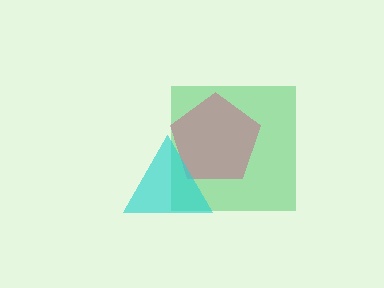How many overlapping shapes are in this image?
There are 3 overlapping shapes in the image.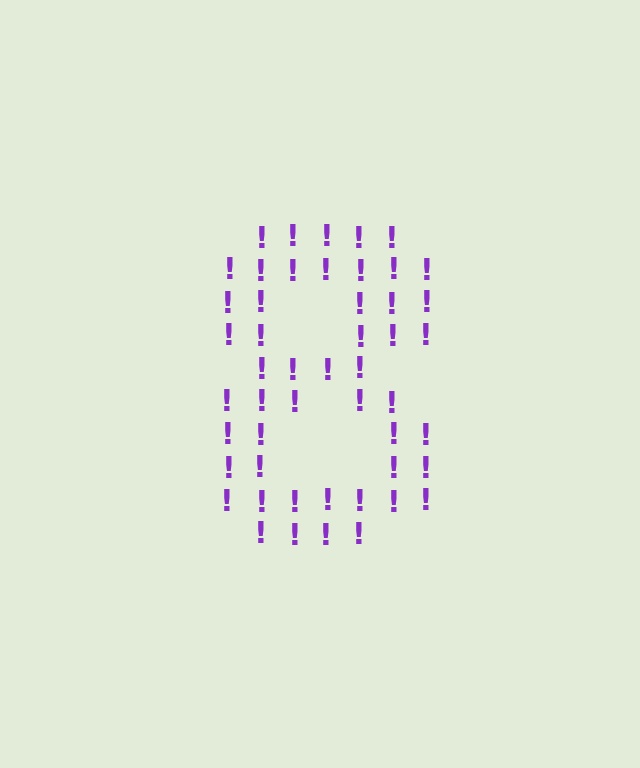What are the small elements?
The small elements are exclamation marks.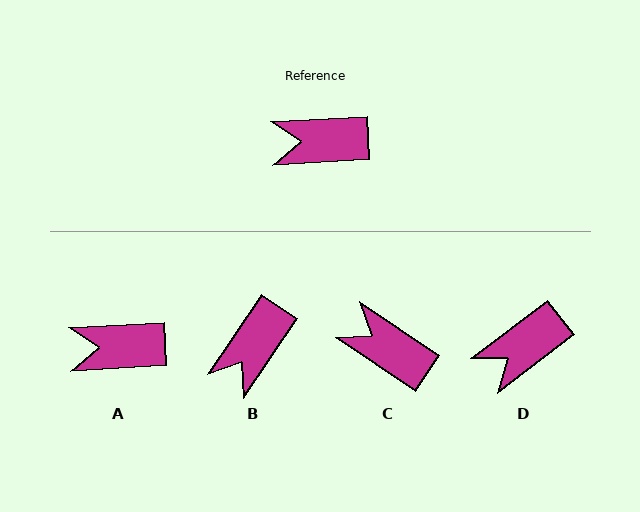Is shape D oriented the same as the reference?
No, it is off by about 34 degrees.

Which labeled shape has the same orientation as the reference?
A.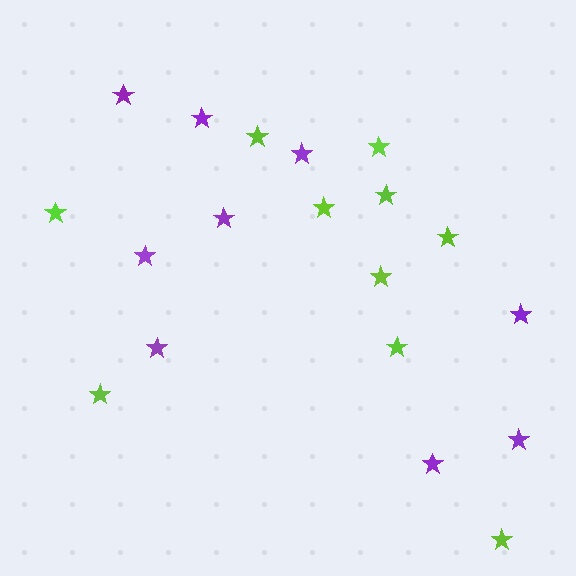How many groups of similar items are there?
There are 2 groups: one group of lime stars (10) and one group of purple stars (9).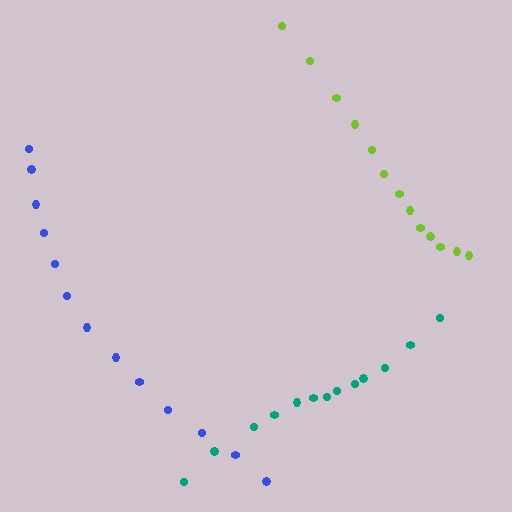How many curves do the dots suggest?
There are 3 distinct paths.